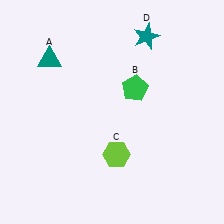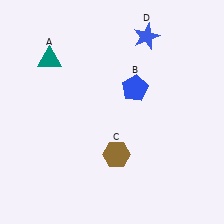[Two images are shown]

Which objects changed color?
B changed from green to blue. C changed from lime to brown. D changed from teal to blue.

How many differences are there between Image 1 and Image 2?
There are 3 differences between the two images.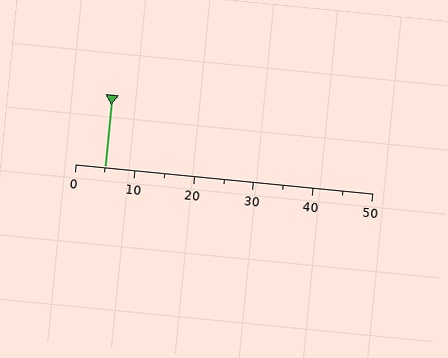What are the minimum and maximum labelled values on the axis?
The axis runs from 0 to 50.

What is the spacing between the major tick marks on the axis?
The major ticks are spaced 10 apart.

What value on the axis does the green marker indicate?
The marker indicates approximately 5.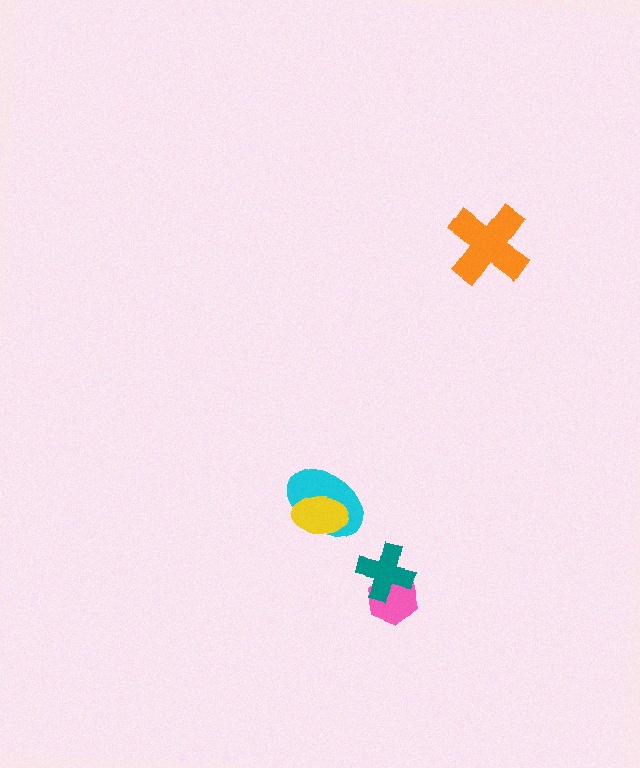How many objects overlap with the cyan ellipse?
1 object overlaps with the cyan ellipse.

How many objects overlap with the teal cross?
1 object overlaps with the teal cross.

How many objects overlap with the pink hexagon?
1 object overlaps with the pink hexagon.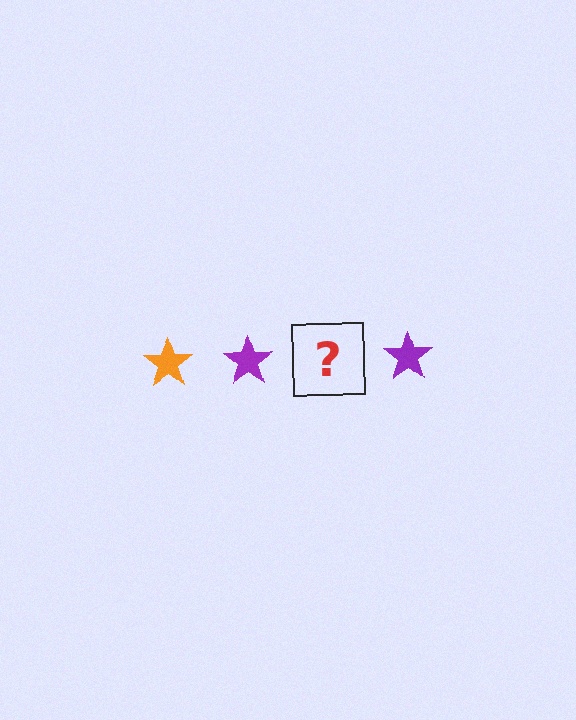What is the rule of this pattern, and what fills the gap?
The rule is that the pattern cycles through orange, purple stars. The gap should be filled with an orange star.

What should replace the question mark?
The question mark should be replaced with an orange star.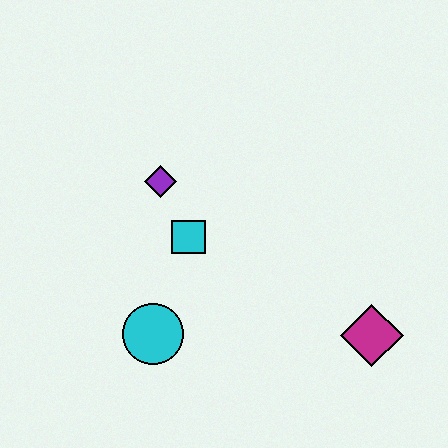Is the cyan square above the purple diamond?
No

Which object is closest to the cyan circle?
The cyan square is closest to the cyan circle.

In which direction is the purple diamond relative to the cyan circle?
The purple diamond is above the cyan circle.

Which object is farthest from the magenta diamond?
The purple diamond is farthest from the magenta diamond.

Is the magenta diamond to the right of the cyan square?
Yes